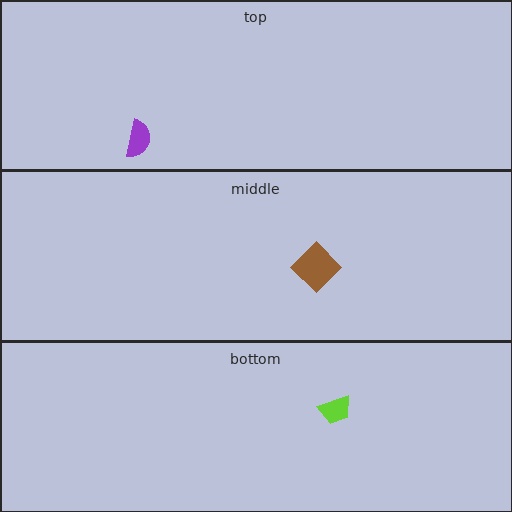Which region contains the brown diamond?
The middle region.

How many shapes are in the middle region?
1.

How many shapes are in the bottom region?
1.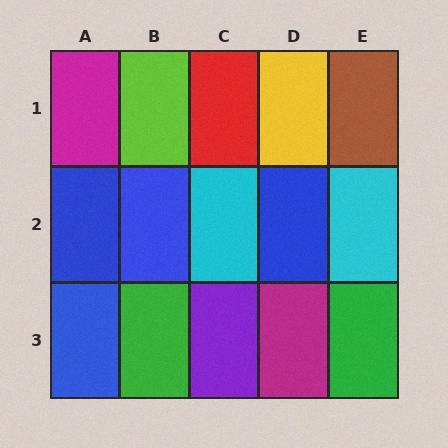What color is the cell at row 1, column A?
Magenta.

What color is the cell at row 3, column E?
Green.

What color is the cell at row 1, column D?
Yellow.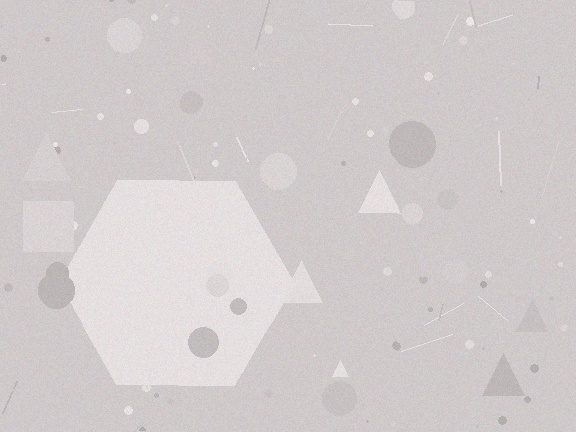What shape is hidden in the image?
A hexagon is hidden in the image.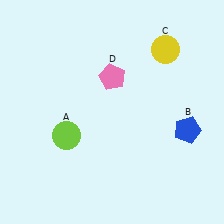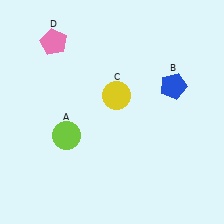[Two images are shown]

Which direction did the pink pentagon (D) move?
The pink pentagon (D) moved left.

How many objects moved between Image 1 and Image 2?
3 objects moved between the two images.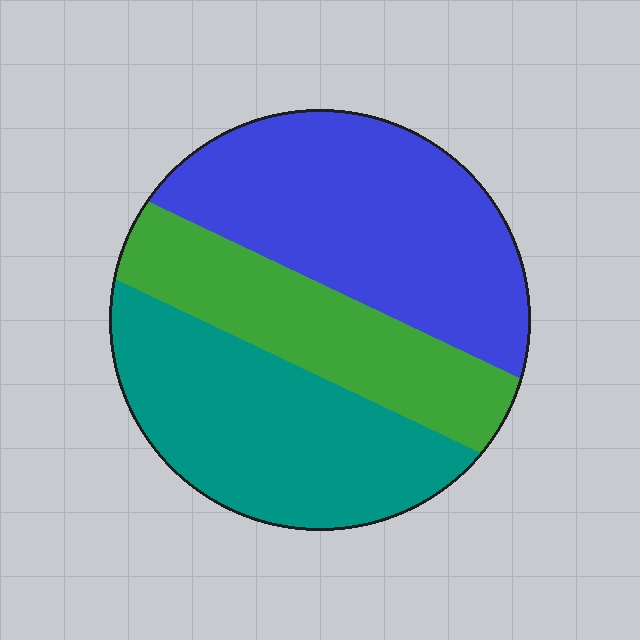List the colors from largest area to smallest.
From largest to smallest: blue, teal, green.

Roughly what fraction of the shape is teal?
Teal covers roughly 35% of the shape.